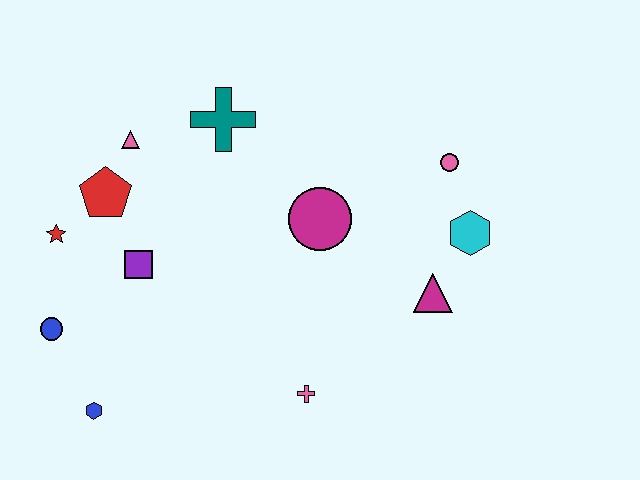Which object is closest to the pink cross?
The magenta triangle is closest to the pink cross.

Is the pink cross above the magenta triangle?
No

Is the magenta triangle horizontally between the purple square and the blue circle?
No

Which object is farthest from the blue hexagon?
The pink circle is farthest from the blue hexagon.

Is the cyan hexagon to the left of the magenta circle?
No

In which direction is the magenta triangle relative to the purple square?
The magenta triangle is to the right of the purple square.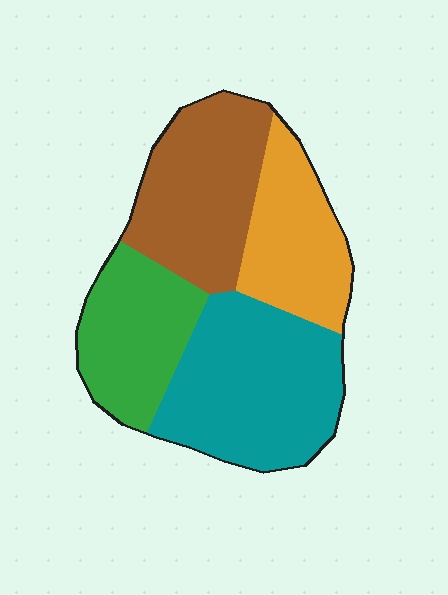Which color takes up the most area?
Teal, at roughly 35%.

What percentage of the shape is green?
Green covers roughly 20% of the shape.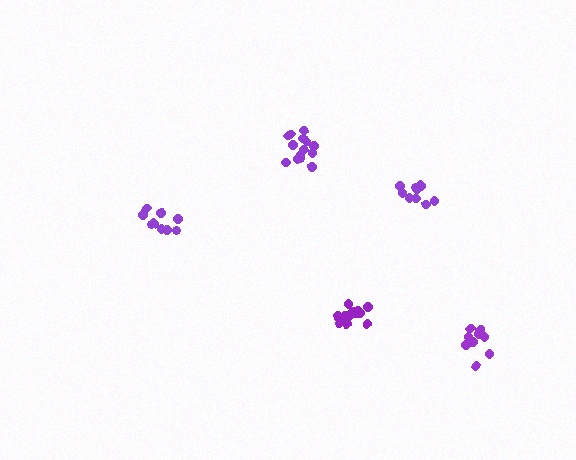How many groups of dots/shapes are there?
There are 5 groups.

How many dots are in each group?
Group 1: 14 dots, Group 2: 9 dots, Group 3: 13 dots, Group 4: 9 dots, Group 5: 9 dots (54 total).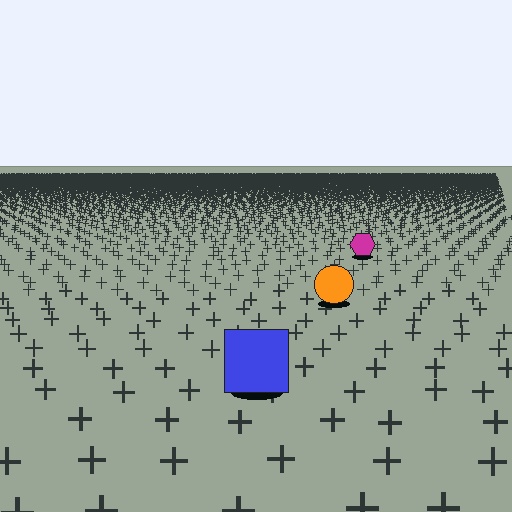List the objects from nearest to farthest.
From nearest to farthest: the blue square, the orange circle, the magenta hexagon.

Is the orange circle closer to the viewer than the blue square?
No. The blue square is closer — you can tell from the texture gradient: the ground texture is coarser near it.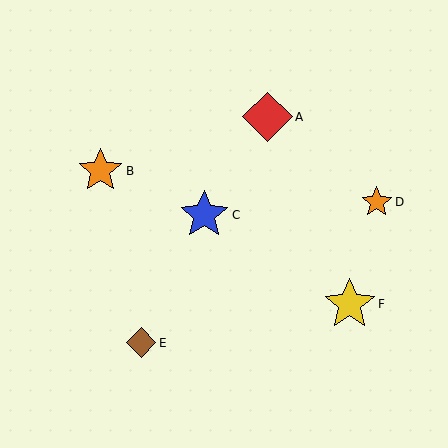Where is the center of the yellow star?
The center of the yellow star is at (350, 304).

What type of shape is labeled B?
Shape B is an orange star.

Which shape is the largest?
The yellow star (labeled F) is the largest.